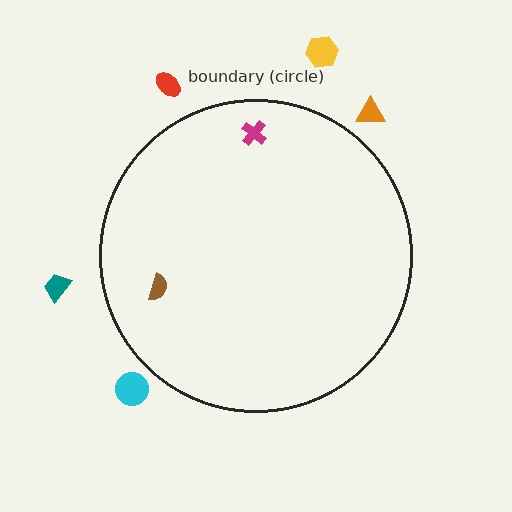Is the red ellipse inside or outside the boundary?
Outside.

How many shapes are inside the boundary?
2 inside, 5 outside.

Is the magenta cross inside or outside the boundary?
Inside.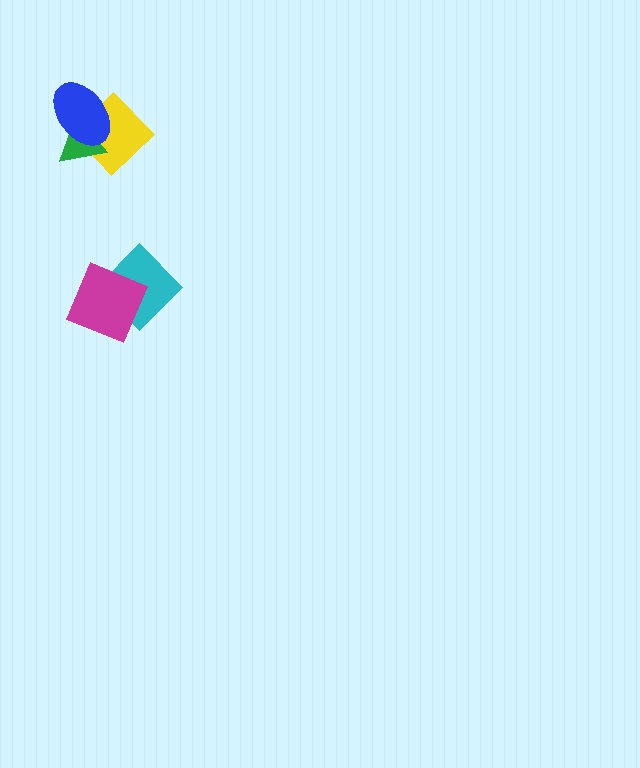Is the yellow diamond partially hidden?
Yes, it is partially covered by another shape.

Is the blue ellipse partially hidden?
No, no other shape covers it.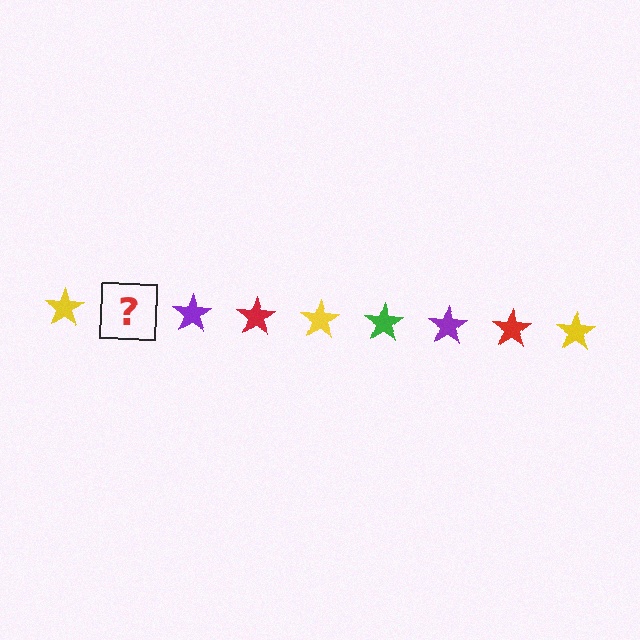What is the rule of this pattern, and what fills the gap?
The rule is that the pattern cycles through yellow, green, purple, red stars. The gap should be filled with a green star.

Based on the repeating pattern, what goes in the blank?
The blank should be a green star.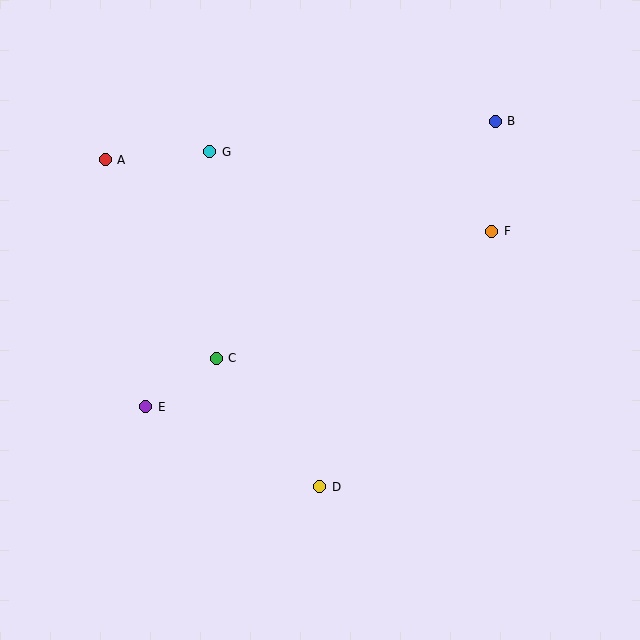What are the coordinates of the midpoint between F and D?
The midpoint between F and D is at (406, 359).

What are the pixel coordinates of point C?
Point C is at (216, 358).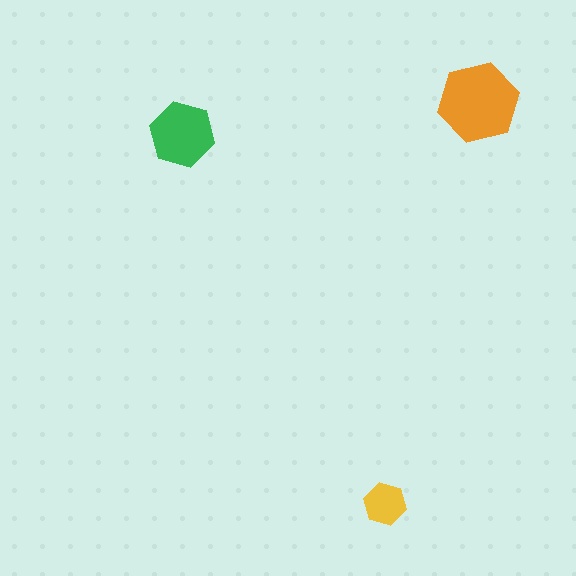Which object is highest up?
The orange hexagon is topmost.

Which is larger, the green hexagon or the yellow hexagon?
The green one.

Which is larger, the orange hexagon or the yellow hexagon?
The orange one.